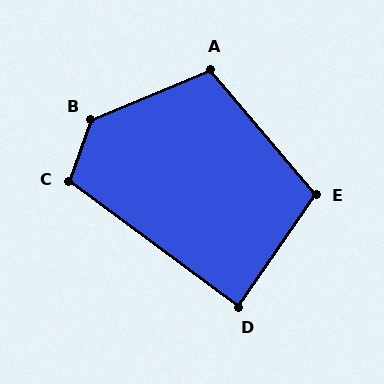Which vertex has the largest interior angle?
B, at approximately 133 degrees.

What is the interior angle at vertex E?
Approximately 105 degrees (obtuse).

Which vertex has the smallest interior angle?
D, at approximately 88 degrees.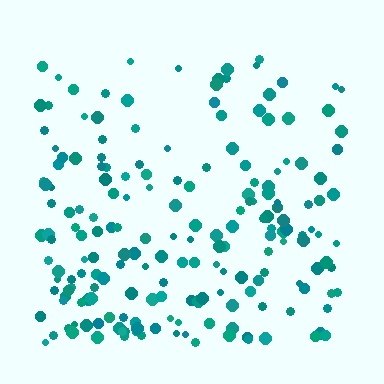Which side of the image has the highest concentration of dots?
The bottom.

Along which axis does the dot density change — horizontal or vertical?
Vertical.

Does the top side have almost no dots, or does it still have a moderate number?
Still a moderate number, just noticeably fewer than the bottom.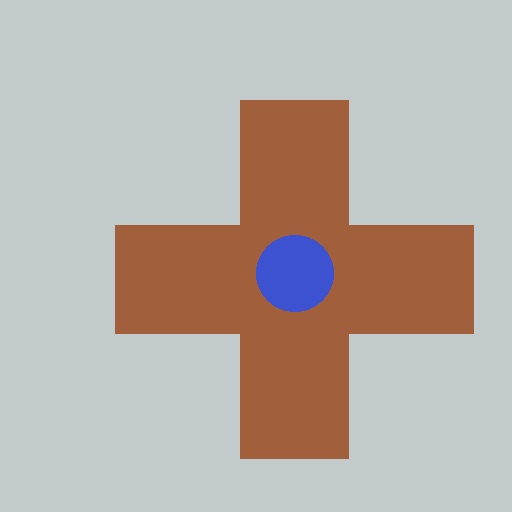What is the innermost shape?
The blue circle.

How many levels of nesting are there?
2.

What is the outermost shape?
The brown cross.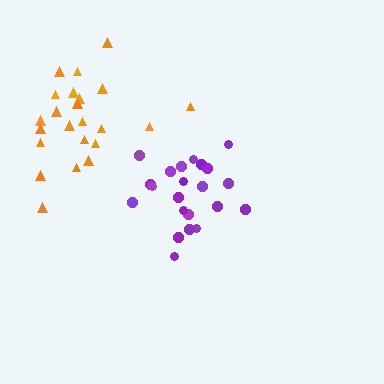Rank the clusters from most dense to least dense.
purple, orange.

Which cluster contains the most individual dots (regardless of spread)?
Orange (23).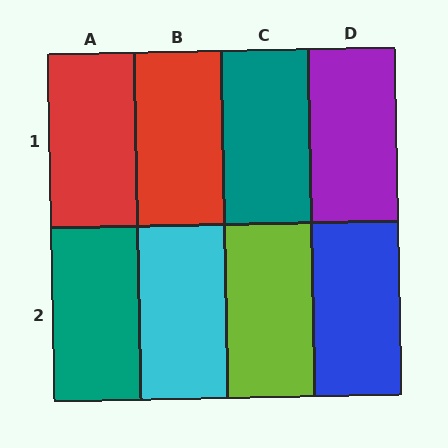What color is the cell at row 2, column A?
Teal.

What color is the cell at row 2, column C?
Lime.